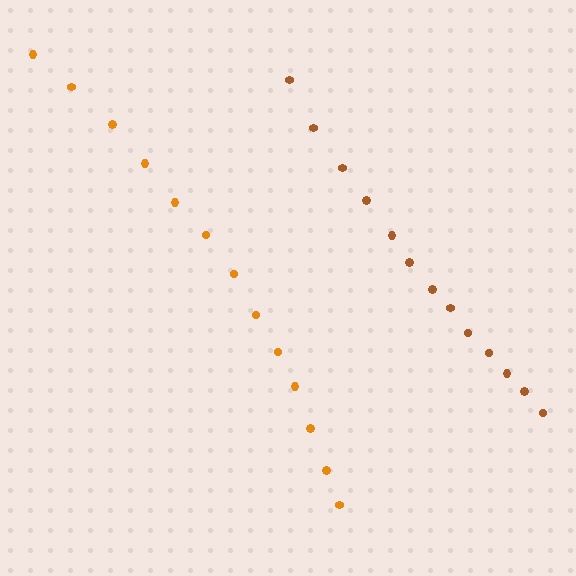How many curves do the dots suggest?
There are 2 distinct paths.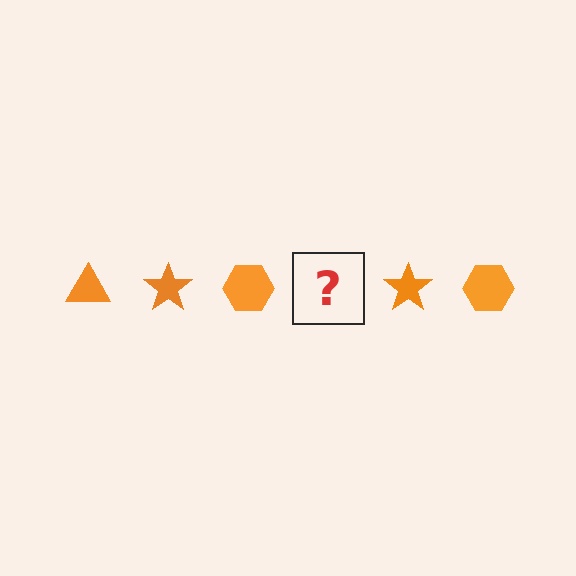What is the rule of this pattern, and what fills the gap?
The rule is that the pattern cycles through triangle, star, hexagon shapes in orange. The gap should be filled with an orange triangle.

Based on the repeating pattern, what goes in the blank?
The blank should be an orange triangle.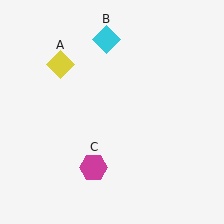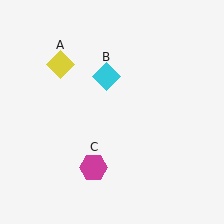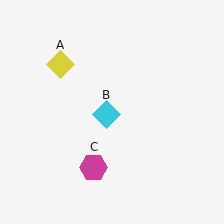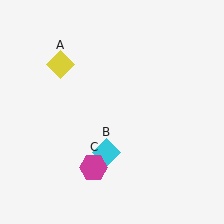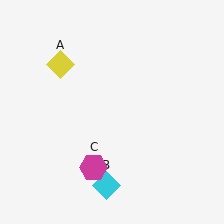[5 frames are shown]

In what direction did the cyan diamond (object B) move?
The cyan diamond (object B) moved down.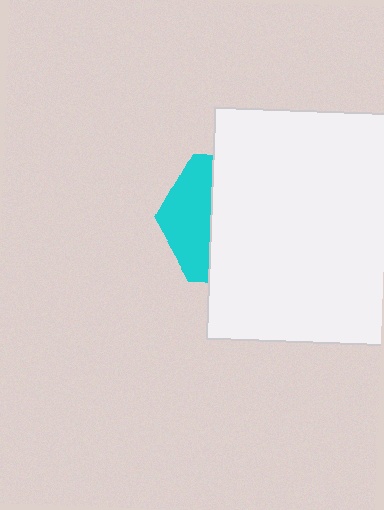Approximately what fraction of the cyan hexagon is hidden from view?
Roughly 65% of the cyan hexagon is hidden behind the white square.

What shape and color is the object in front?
The object in front is a white square.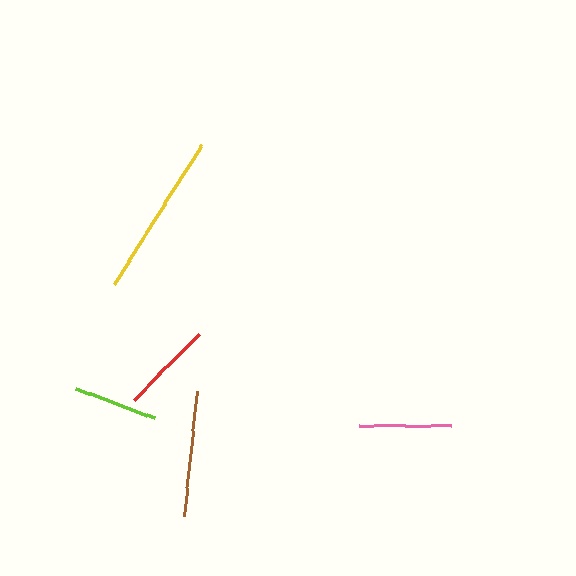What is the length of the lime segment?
The lime segment is approximately 85 pixels long.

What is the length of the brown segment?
The brown segment is approximately 125 pixels long.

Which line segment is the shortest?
The lime line is the shortest at approximately 85 pixels.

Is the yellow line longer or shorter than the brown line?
The yellow line is longer than the brown line.